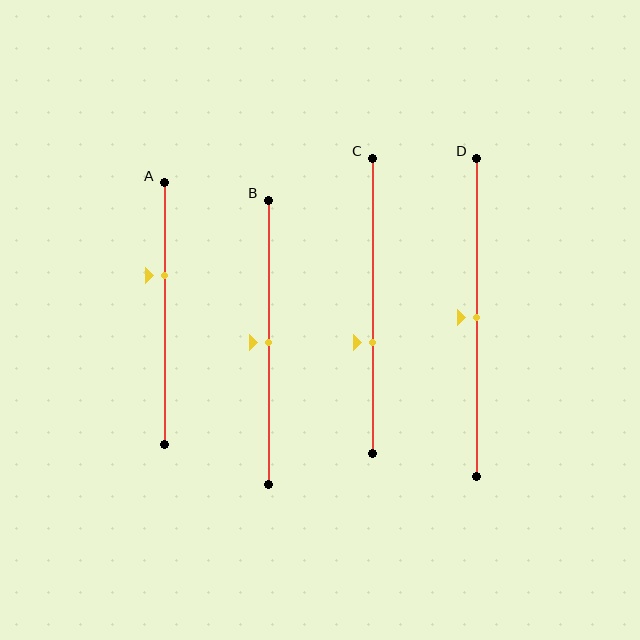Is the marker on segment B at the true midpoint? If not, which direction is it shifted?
Yes, the marker on segment B is at the true midpoint.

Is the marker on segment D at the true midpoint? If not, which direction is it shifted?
Yes, the marker on segment D is at the true midpoint.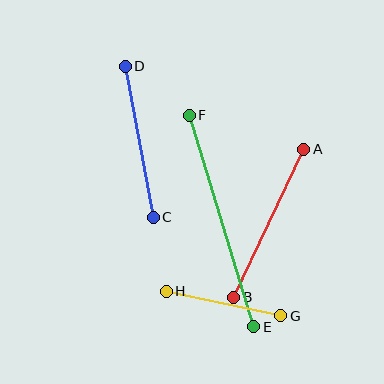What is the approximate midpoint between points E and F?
The midpoint is at approximately (222, 221) pixels.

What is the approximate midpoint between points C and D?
The midpoint is at approximately (139, 142) pixels.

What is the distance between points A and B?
The distance is approximately 164 pixels.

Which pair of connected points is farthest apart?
Points E and F are farthest apart.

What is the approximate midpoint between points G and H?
The midpoint is at approximately (223, 304) pixels.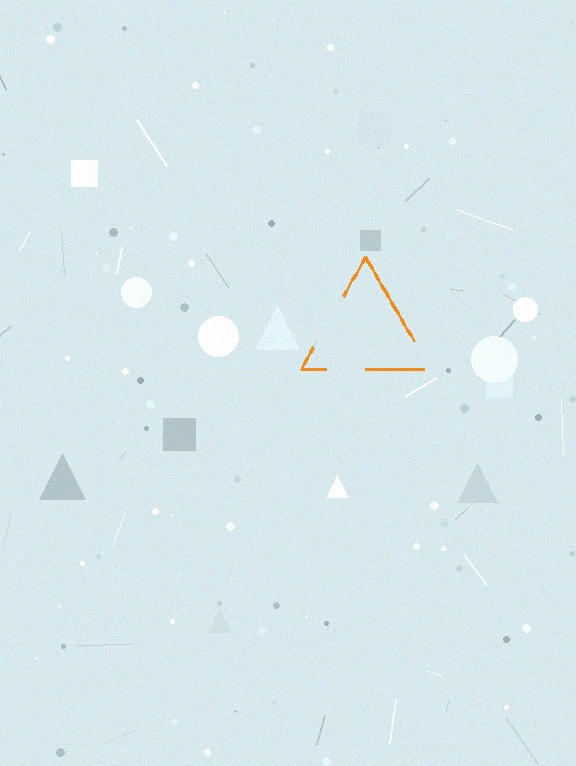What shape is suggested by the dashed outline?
The dashed outline suggests a triangle.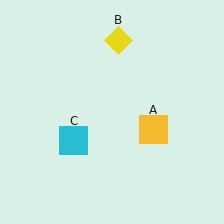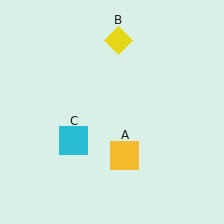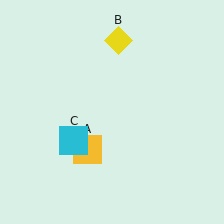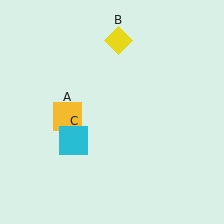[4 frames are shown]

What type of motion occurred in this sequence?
The yellow square (object A) rotated clockwise around the center of the scene.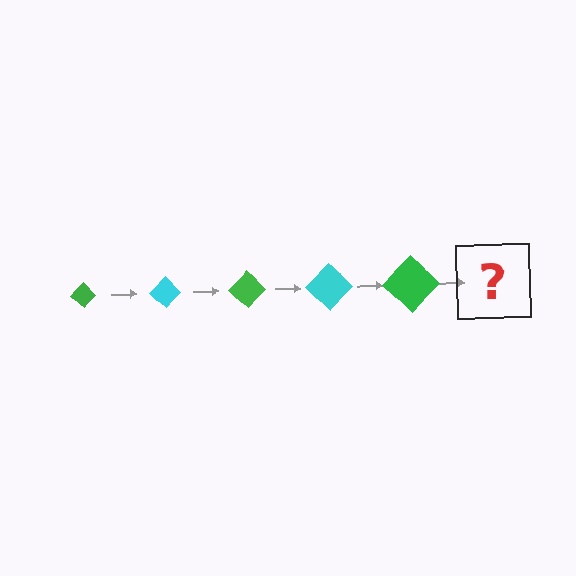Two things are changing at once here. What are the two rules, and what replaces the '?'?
The two rules are that the diamond grows larger each step and the color cycles through green and cyan. The '?' should be a cyan diamond, larger than the previous one.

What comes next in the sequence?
The next element should be a cyan diamond, larger than the previous one.